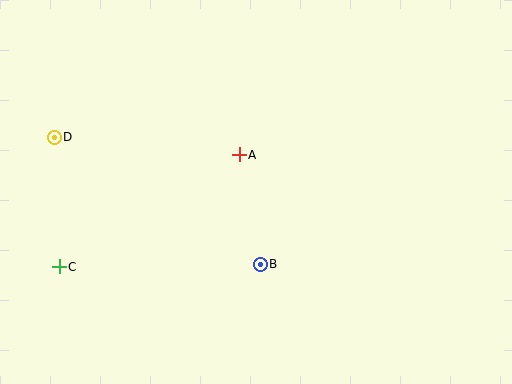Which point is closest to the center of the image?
Point A at (239, 155) is closest to the center.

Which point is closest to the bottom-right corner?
Point B is closest to the bottom-right corner.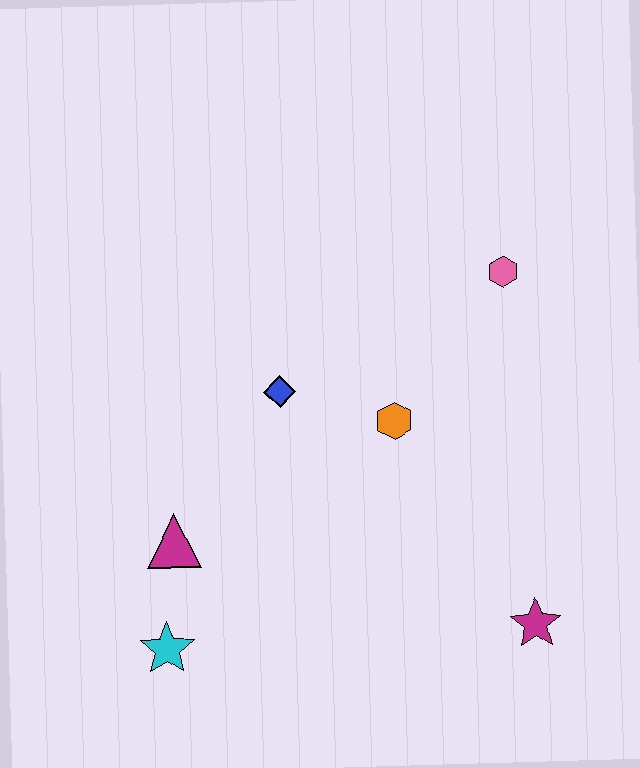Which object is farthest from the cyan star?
The pink hexagon is farthest from the cyan star.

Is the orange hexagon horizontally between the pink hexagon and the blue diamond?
Yes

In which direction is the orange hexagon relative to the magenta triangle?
The orange hexagon is to the right of the magenta triangle.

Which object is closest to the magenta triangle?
The cyan star is closest to the magenta triangle.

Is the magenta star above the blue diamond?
No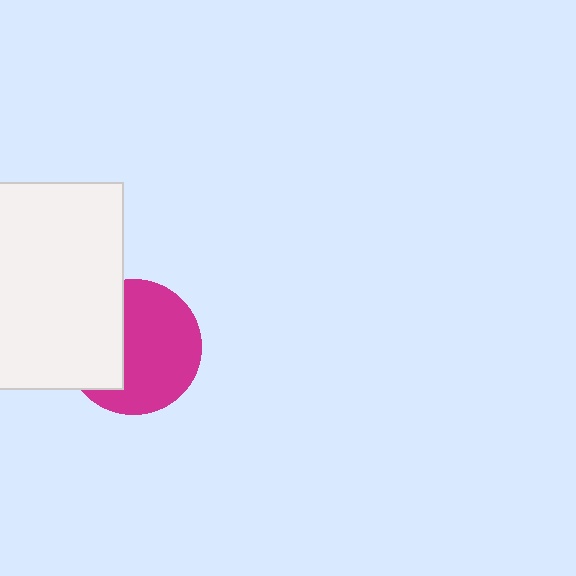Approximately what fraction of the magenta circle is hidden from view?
Roughly 36% of the magenta circle is hidden behind the white rectangle.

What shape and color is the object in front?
The object in front is a white rectangle.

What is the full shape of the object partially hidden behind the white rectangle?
The partially hidden object is a magenta circle.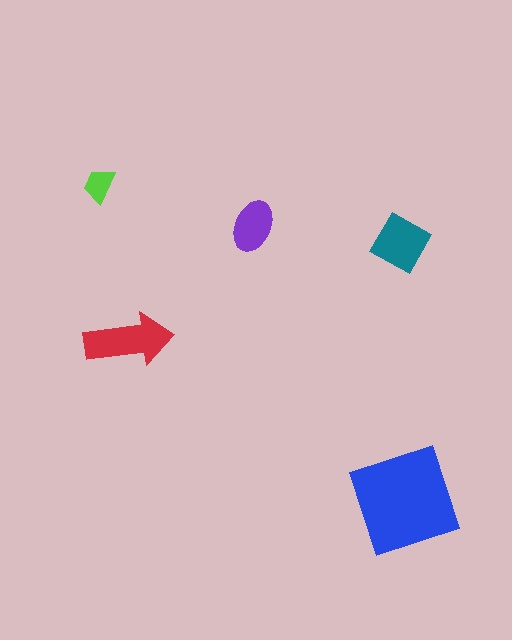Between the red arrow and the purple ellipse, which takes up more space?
The red arrow.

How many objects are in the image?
There are 5 objects in the image.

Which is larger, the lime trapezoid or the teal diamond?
The teal diamond.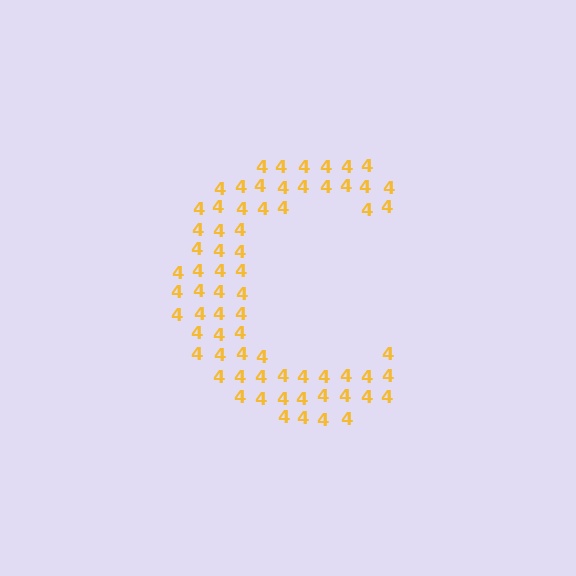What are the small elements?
The small elements are digit 4's.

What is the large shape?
The large shape is the letter C.